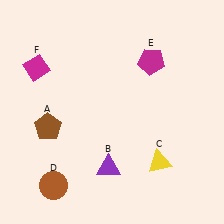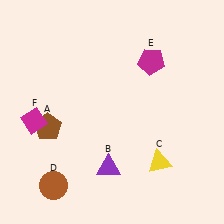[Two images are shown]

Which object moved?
The magenta diamond (F) moved down.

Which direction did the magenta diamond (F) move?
The magenta diamond (F) moved down.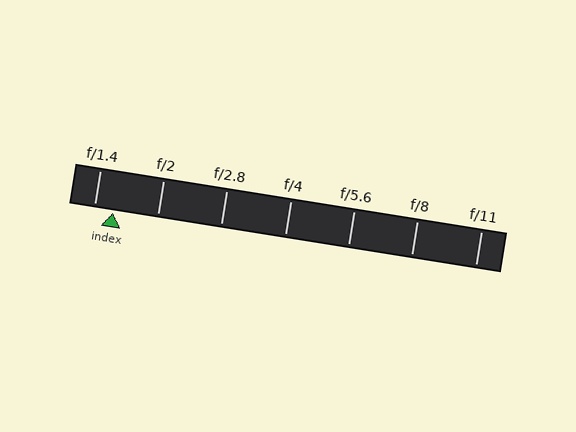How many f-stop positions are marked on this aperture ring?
There are 7 f-stop positions marked.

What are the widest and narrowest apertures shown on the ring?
The widest aperture shown is f/1.4 and the narrowest is f/11.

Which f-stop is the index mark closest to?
The index mark is closest to f/1.4.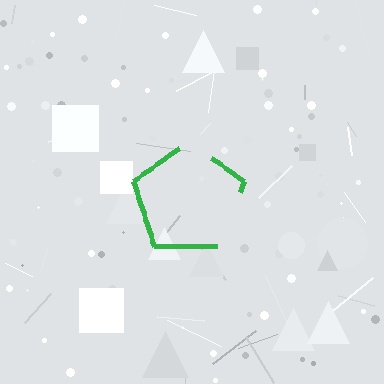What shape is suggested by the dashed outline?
The dashed outline suggests a pentagon.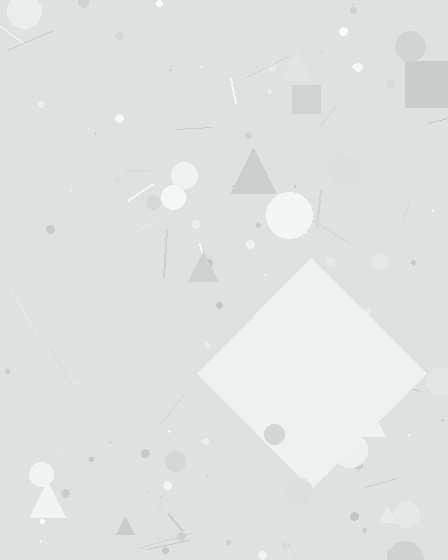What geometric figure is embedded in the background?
A diamond is embedded in the background.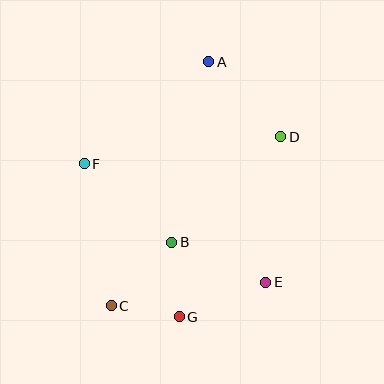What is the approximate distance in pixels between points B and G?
The distance between B and G is approximately 75 pixels.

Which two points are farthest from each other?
Points A and C are farthest from each other.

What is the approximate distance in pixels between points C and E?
The distance between C and E is approximately 156 pixels.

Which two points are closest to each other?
Points C and G are closest to each other.